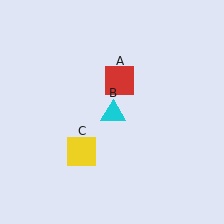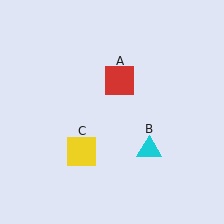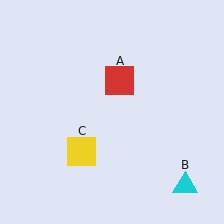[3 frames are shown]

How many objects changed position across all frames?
1 object changed position: cyan triangle (object B).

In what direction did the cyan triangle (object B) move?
The cyan triangle (object B) moved down and to the right.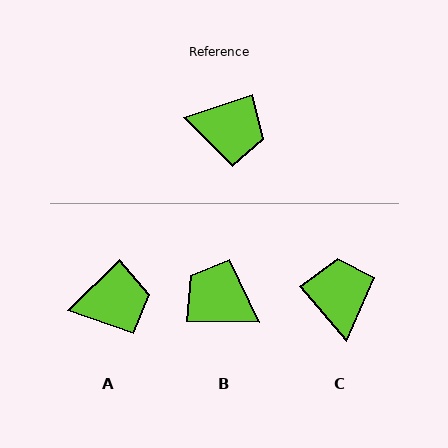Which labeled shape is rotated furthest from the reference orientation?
B, about 161 degrees away.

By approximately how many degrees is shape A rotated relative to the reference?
Approximately 26 degrees counter-clockwise.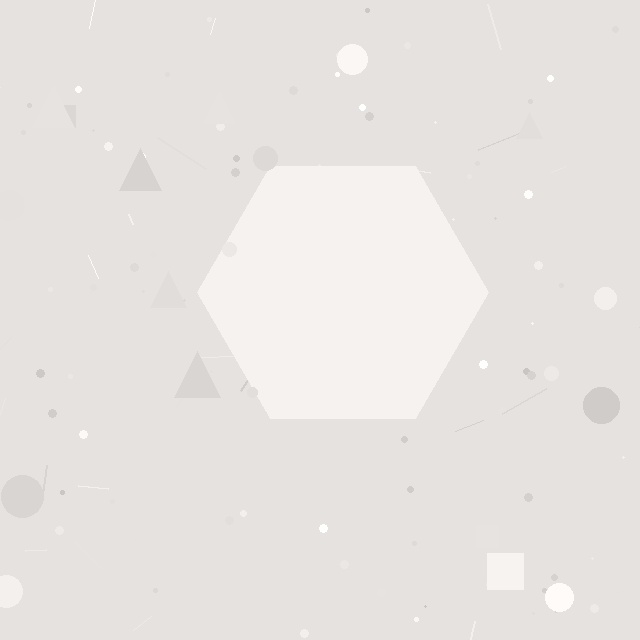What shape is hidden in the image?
A hexagon is hidden in the image.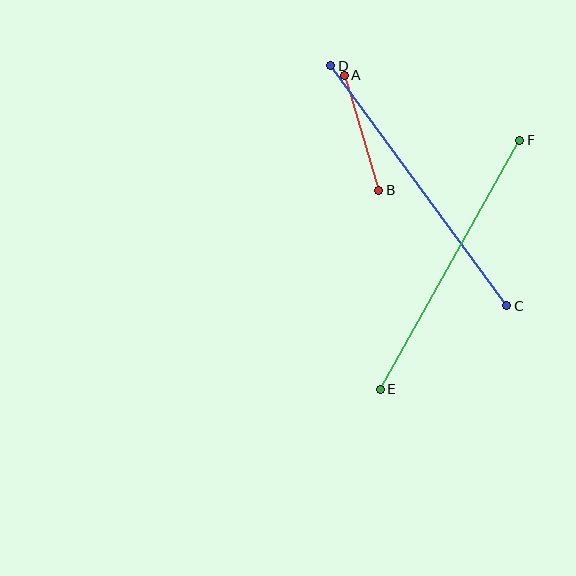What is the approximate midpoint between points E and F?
The midpoint is at approximately (450, 265) pixels.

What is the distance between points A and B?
The distance is approximately 120 pixels.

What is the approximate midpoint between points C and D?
The midpoint is at approximately (419, 186) pixels.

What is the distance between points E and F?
The distance is approximately 285 pixels.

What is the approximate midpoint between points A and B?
The midpoint is at approximately (362, 133) pixels.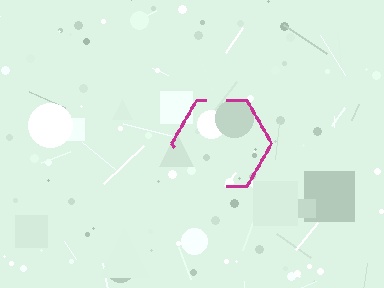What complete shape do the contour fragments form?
The contour fragments form a hexagon.